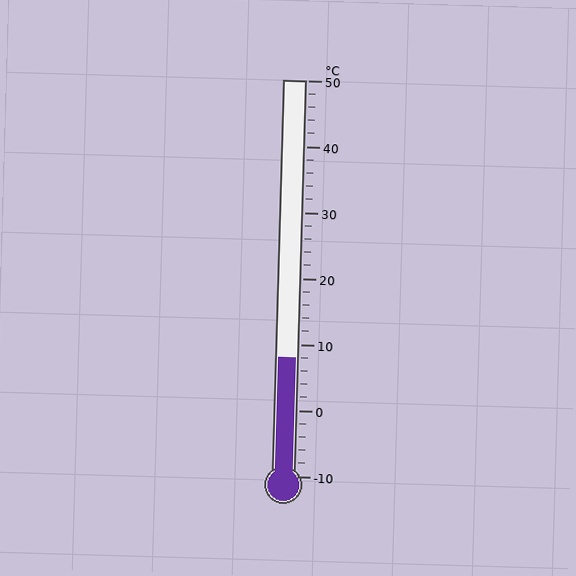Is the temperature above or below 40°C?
The temperature is below 40°C.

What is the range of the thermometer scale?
The thermometer scale ranges from -10°C to 50°C.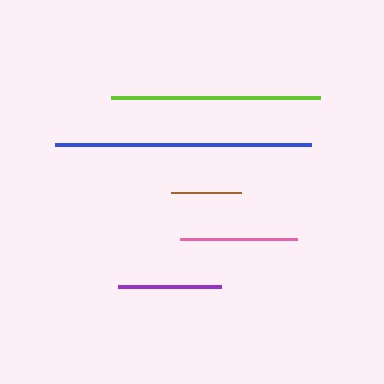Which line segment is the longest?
The blue line is the longest at approximately 256 pixels.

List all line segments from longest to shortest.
From longest to shortest: blue, lime, pink, purple, brown.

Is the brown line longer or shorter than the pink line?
The pink line is longer than the brown line.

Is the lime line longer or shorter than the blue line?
The blue line is longer than the lime line.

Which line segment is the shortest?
The brown line is the shortest at approximately 69 pixels.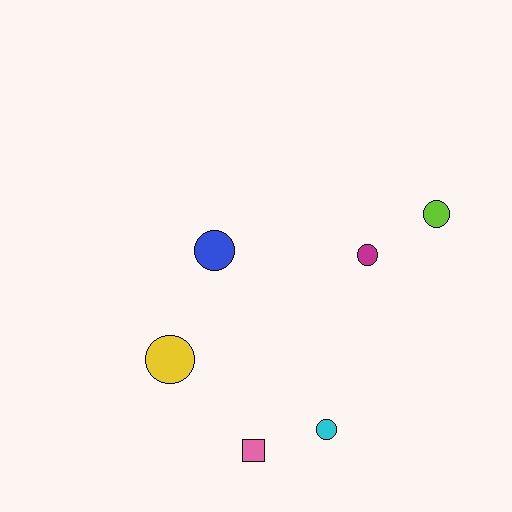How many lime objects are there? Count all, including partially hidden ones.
There is 1 lime object.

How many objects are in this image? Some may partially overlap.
There are 6 objects.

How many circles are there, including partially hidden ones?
There are 5 circles.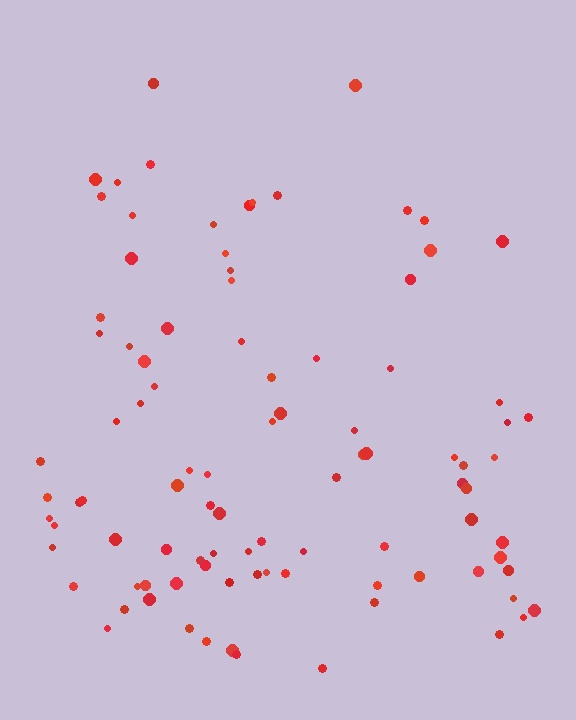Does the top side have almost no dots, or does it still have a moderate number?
Still a moderate number, just noticeably fewer than the bottom.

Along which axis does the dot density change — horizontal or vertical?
Vertical.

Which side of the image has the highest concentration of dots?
The bottom.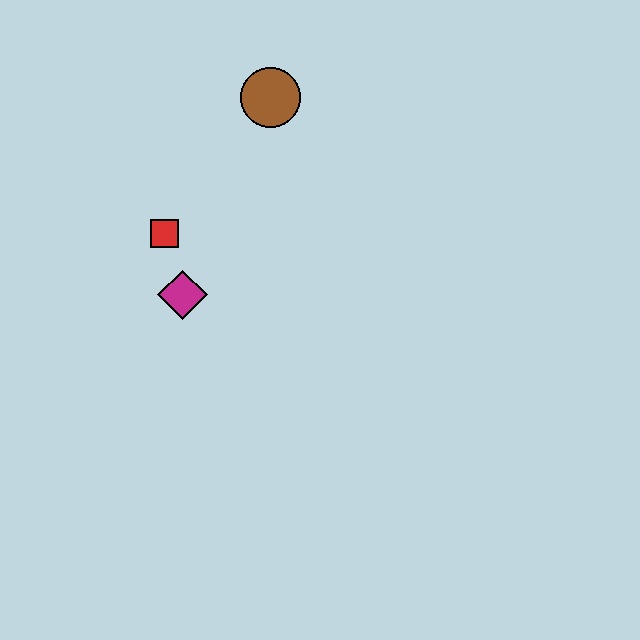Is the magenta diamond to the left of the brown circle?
Yes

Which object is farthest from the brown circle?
The magenta diamond is farthest from the brown circle.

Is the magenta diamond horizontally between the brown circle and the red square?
Yes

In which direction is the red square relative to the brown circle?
The red square is below the brown circle.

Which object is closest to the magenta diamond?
The red square is closest to the magenta diamond.